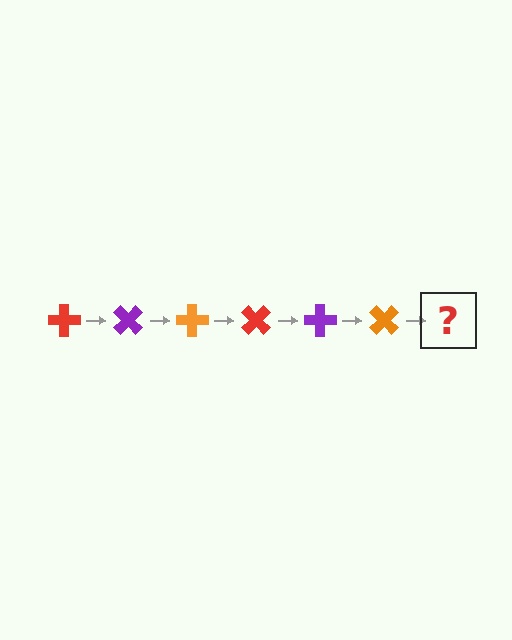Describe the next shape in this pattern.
It should be a red cross, rotated 270 degrees from the start.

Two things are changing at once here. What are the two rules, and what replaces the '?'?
The two rules are that it rotates 45 degrees each step and the color cycles through red, purple, and orange. The '?' should be a red cross, rotated 270 degrees from the start.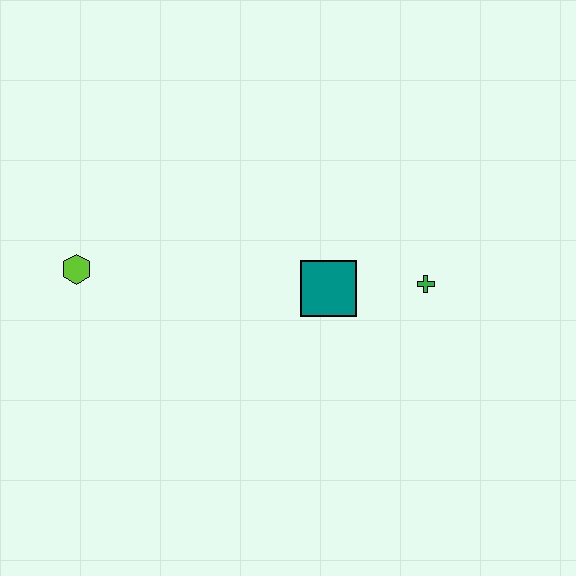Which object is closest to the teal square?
The green cross is closest to the teal square.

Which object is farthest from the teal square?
The lime hexagon is farthest from the teal square.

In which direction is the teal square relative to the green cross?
The teal square is to the left of the green cross.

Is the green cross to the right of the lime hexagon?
Yes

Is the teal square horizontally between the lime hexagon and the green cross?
Yes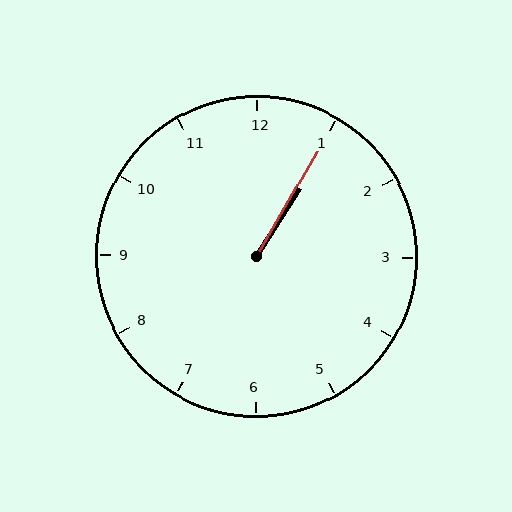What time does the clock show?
1:05.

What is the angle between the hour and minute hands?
Approximately 2 degrees.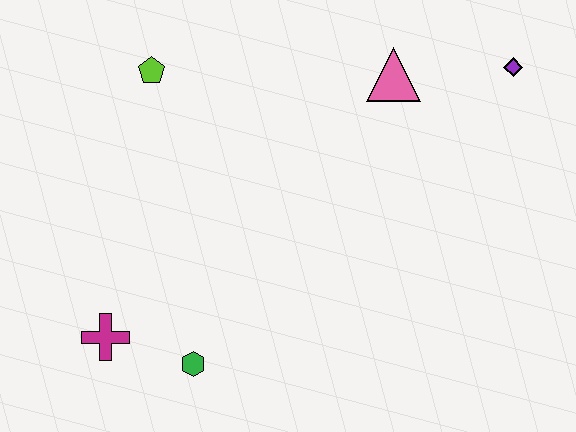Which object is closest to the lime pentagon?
The pink triangle is closest to the lime pentagon.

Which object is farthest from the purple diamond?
The magenta cross is farthest from the purple diamond.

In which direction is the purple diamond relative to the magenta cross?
The purple diamond is to the right of the magenta cross.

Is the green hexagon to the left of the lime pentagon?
No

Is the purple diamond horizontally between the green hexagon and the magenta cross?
No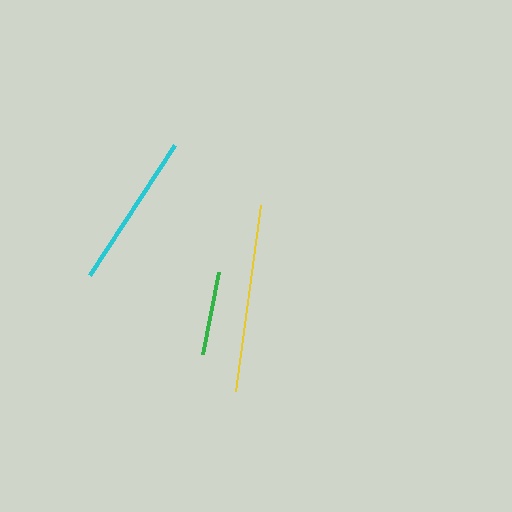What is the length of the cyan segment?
The cyan segment is approximately 155 pixels long.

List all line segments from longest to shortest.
From longest to shortest: yellow, cyan, green.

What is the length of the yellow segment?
The yellow segment is approximately 187 pixels long.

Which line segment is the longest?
The yellow line is the longest at approximately 187 pixels.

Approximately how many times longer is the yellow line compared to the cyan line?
The yellow line is approximately 1.2 times the length of the cyan line.